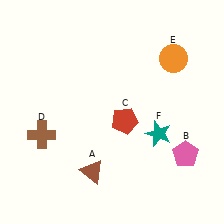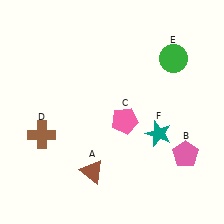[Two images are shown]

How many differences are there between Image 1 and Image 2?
There are 2 differences between the two images.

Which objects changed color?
C changed from red to pink. E changed from orange to green.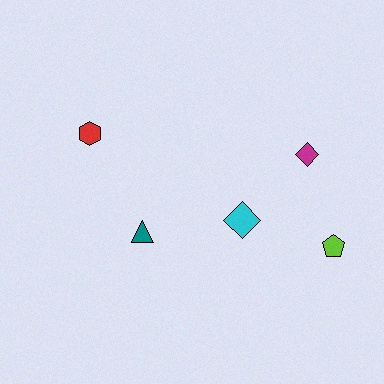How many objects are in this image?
There are 5 objects.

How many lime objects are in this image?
There is 1 lime object.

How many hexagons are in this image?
There is 1 hexagon.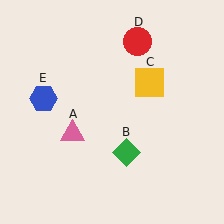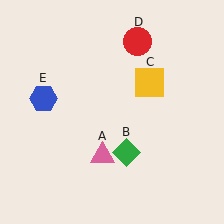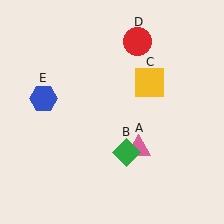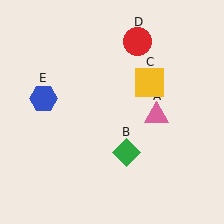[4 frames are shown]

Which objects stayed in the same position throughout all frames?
Green diamond (object B) and yellow square (object C) and red circle (object D) and blue hexagon (object E) remained stationary.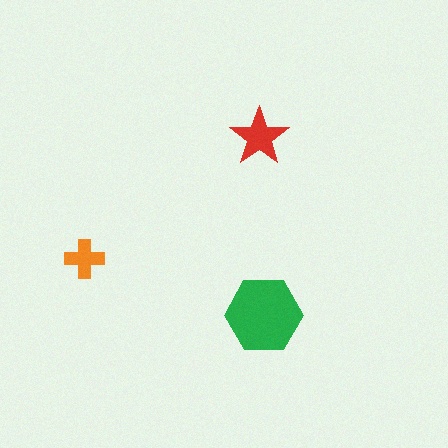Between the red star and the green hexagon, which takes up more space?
The green hexagon.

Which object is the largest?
The green hexagon.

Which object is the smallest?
The orange cross.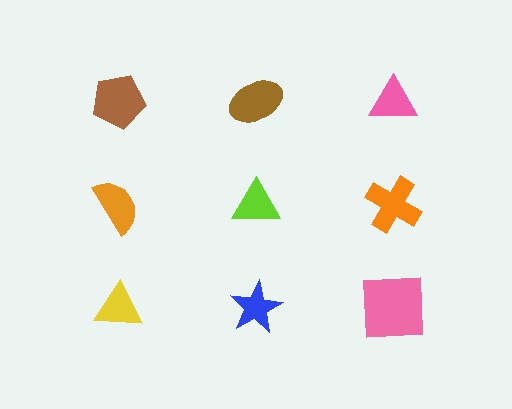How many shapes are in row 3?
3 shapes.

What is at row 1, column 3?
A pink triangle.